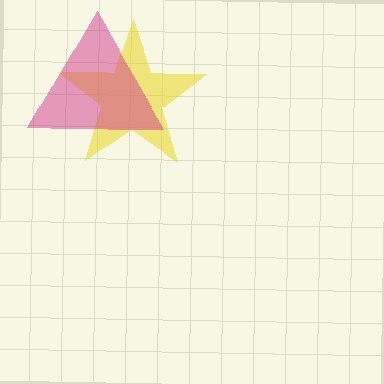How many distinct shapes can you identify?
There are 2 distinct shapes: a yellow star, a magenta triangle.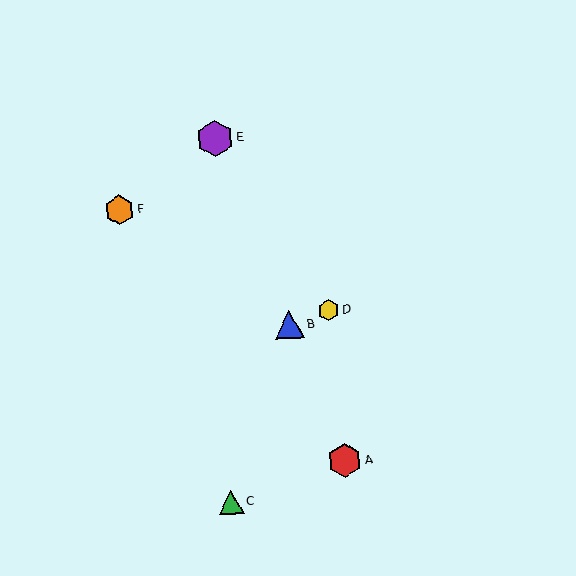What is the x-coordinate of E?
Object E is at x≈215.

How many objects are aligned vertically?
2 objects (C, E) are aligned vertically.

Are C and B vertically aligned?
No, C is at x≈231 and B is at x≈290.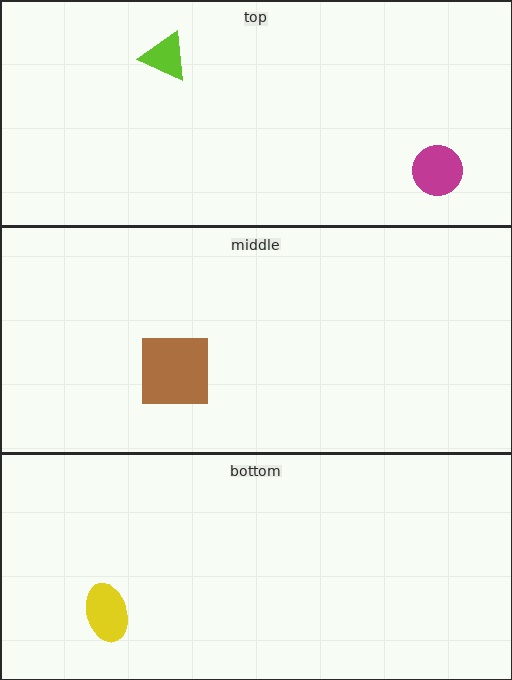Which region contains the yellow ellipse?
The bottom region.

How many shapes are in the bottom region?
1.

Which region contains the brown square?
The middle region.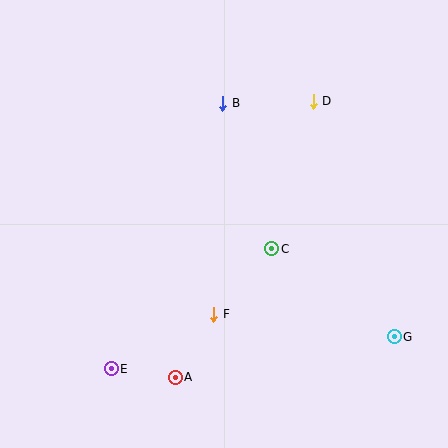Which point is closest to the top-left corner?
Point B is closest to the top-left corner.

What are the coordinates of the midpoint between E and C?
The midpoint between E and C is at (192, 309).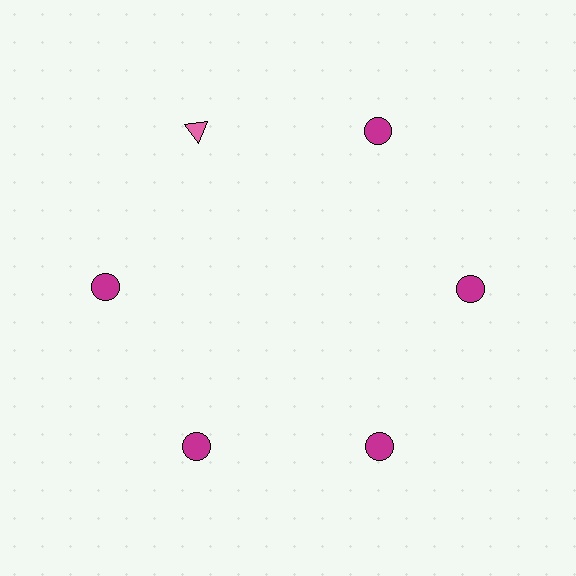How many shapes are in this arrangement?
There are 6 shapes arranged in a ring pattern.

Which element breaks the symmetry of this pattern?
The pink triangle at roughly the 11 o'clock position breaks the symmetry. All other shapes are magenta circles.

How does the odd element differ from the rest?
It differs in both color (pink instead of magenta) and shape (triangle instead of circle).